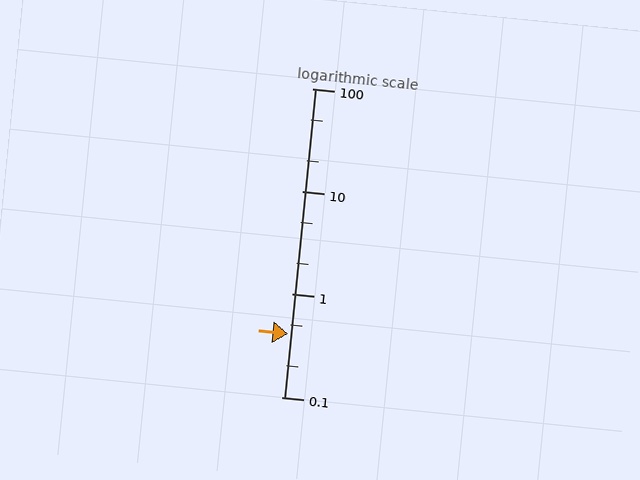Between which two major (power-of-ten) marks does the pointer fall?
The pointer is between 0.1 and 1.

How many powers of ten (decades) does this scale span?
The scale spans 3 decades, from 0.1 to 100.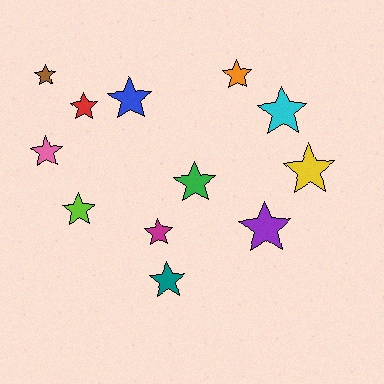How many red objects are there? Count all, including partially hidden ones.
There is 1 red object.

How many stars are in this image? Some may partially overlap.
There are 12 stars.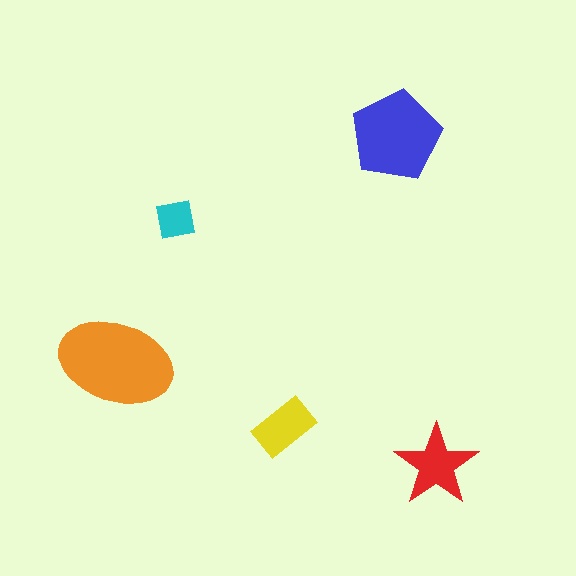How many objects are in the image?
There are 5 objects in the image.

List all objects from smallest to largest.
The cyan square, the yellow rectangle, the red star, the blue pentagon, the orange ellipse.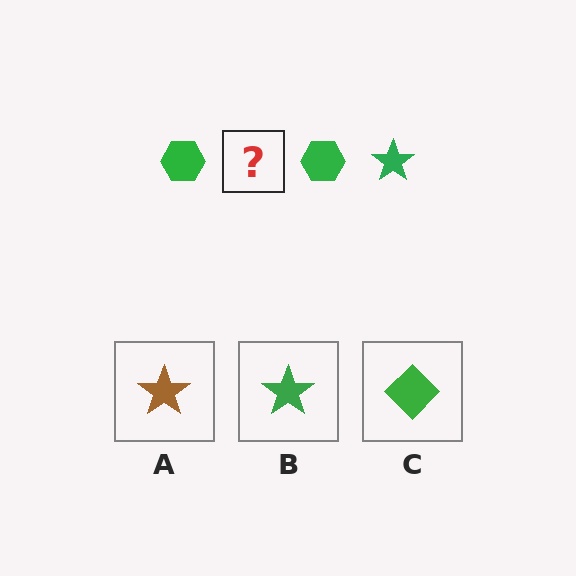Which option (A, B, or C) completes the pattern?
B.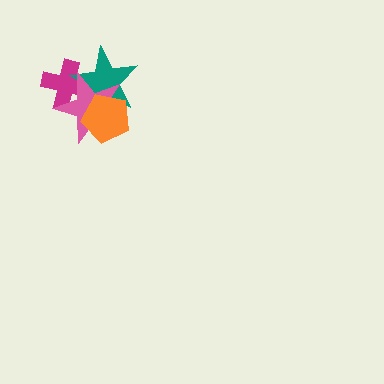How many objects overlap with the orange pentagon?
2 objects overlap with the orange pentagon.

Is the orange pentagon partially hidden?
No, no other shape covers it.